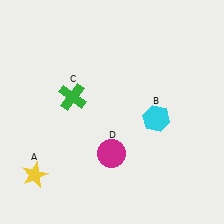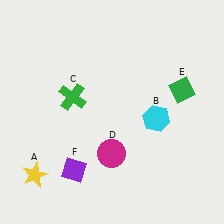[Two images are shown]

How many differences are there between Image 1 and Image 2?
There are 2 differences between the two images.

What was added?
A green diamond (E), a purple diamond (F) were added in Image 2.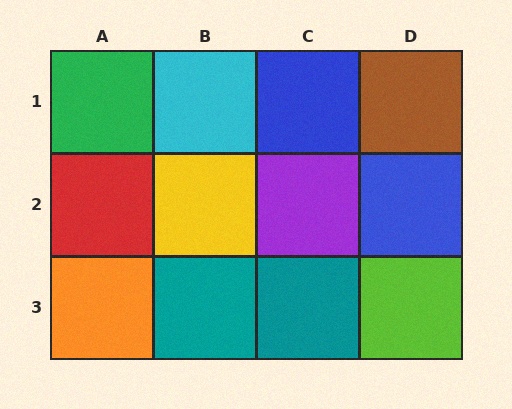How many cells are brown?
1 cell is brown.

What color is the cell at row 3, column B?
Teal.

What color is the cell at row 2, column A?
Red.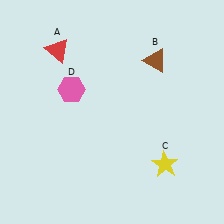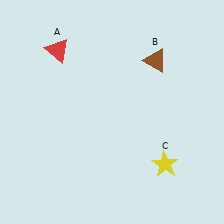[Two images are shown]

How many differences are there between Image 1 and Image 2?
There is 1 difference between the two images.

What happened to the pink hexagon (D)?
The pink hexagon (D) was removed in Image 2. It was in the top-left area of Image 1.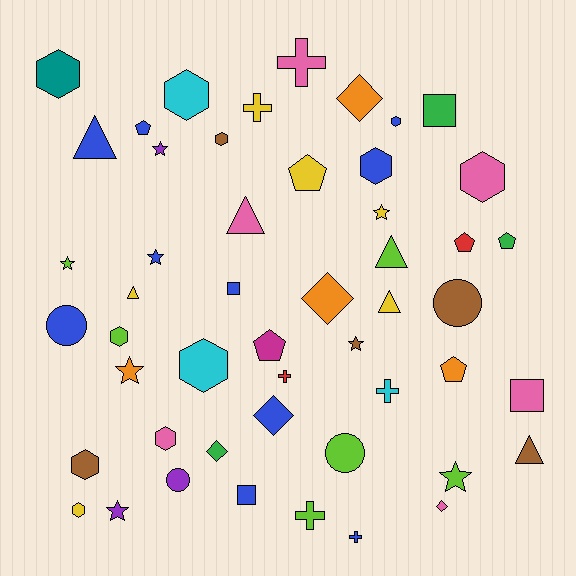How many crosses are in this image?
There are 6 crosses.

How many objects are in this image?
There are 50 objects.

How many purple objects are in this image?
There are 3 purple objects.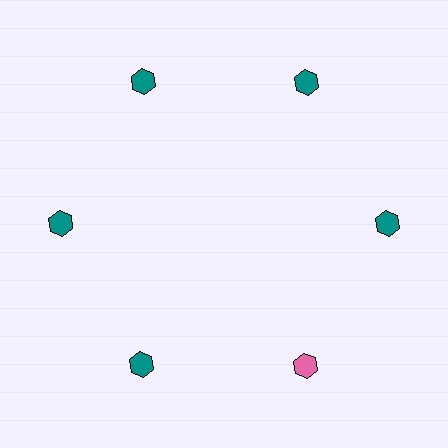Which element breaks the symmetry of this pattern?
The pink hexagon at roughly the 5 o'clock position breaks the symmetry. All other shapes are teal hexagons.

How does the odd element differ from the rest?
It has a different color: pink instead of teal.